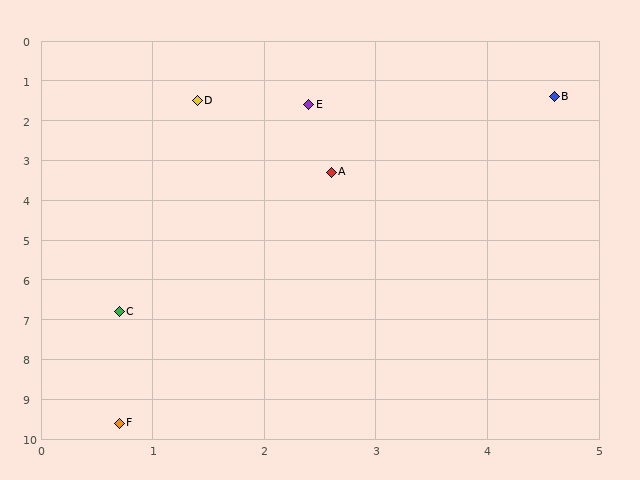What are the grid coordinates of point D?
Point D is at approximately (1.4, 1.5).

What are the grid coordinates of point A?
Point A is at approximately (2.6, 3.3).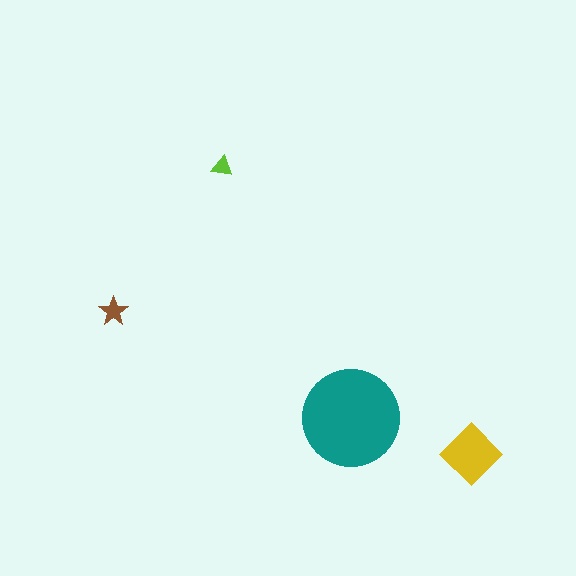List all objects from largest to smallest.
The teal circle, the yellow diamond, the brown star, the lime triangle.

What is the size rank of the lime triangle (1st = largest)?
4th.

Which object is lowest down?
The yellow diamond is bottommost.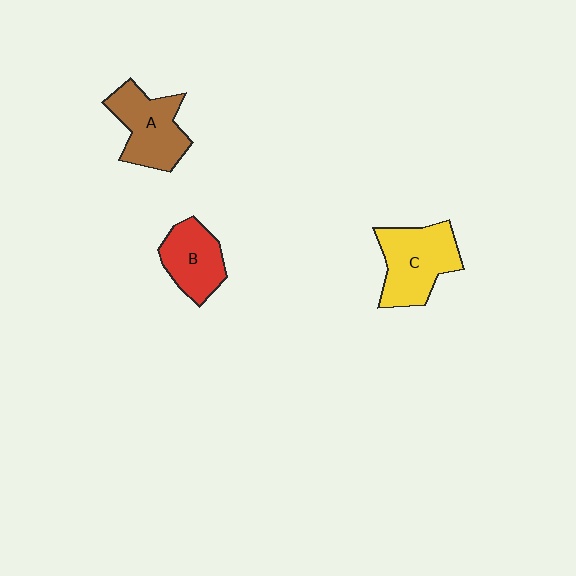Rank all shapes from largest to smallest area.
From largest to smallest: C (yellow), A (brown), B (red).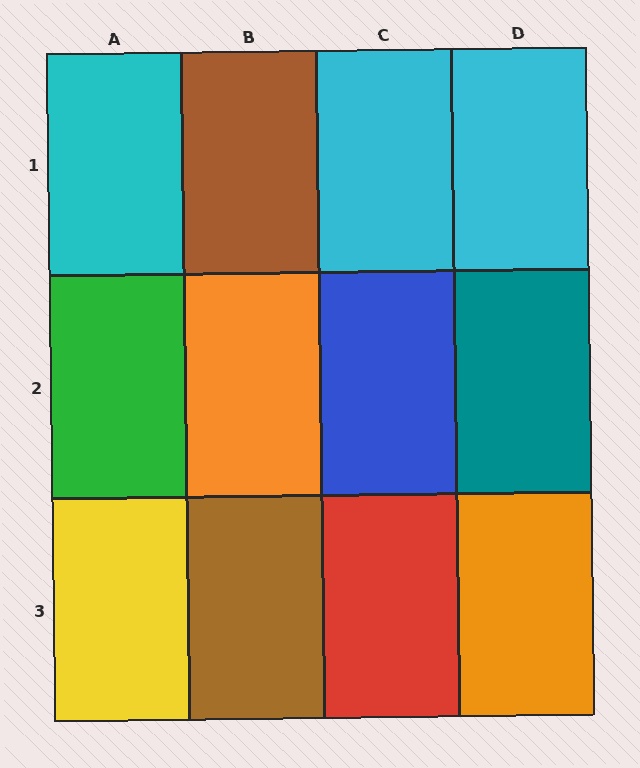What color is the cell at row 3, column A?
Yellow.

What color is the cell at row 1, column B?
Brown.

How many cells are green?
1 cell is green.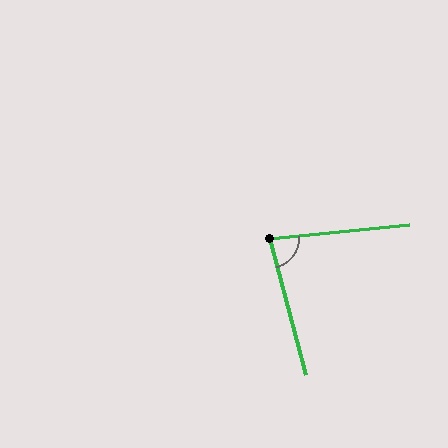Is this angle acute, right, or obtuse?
It is acute.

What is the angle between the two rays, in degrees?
Approximately 81 degrees.